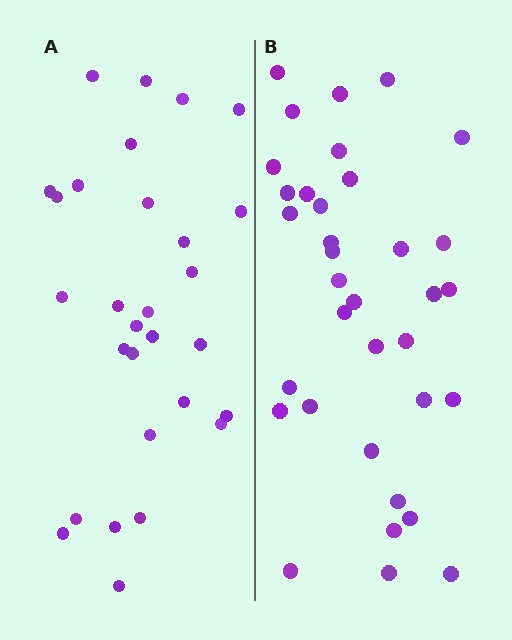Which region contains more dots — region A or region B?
Region B (the right region) has more dots.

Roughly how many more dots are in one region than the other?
Region B has about 6 more dots than region A.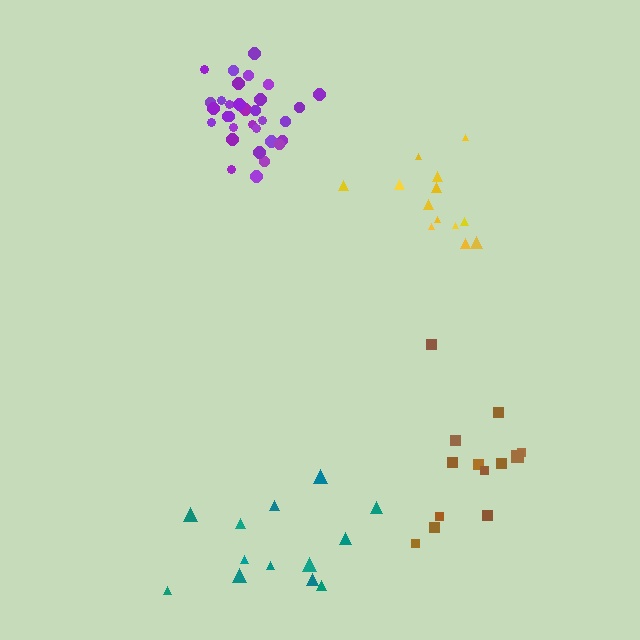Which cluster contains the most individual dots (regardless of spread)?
Purple (32).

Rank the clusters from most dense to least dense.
purple, brown, yellow, teal.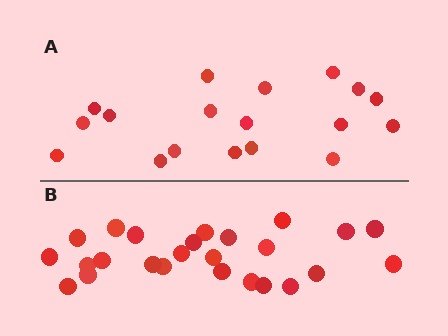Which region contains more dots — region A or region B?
Region B (the bottom region) has more dots.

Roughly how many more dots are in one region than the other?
Region B has roughly 8 or so more dots than region A.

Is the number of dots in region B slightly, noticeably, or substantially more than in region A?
Region B has noticeably more, but not dramatically so. The ratio is roughly 1.4 to 1.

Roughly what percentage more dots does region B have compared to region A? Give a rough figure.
About 40% more.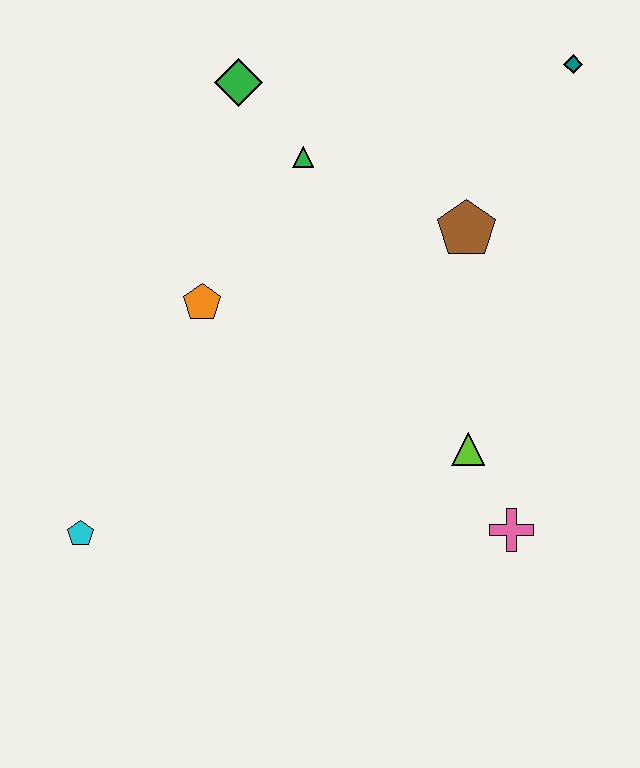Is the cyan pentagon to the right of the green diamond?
No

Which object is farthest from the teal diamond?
The cyan pentagon is farthest from the teal diamond.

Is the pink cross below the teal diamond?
Yes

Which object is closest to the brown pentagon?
The green triangle is closest to the brown pentagon.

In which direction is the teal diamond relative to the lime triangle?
The teal diamond is above the lime triangle.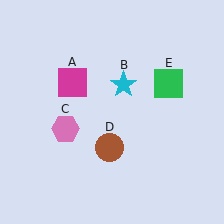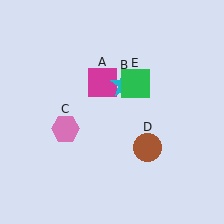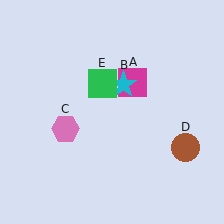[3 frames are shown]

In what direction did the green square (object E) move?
The green square (object E) moved left.